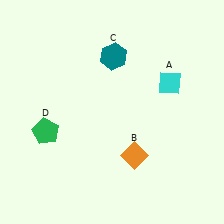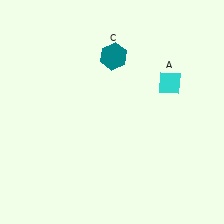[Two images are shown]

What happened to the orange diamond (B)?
The orange diamond (B) was removed in Image 2. It was in the bottom-right area of Image 1.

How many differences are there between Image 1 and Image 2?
There are 2 differences between the two images.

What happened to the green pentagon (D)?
The green pentagon (D) was removed in Image 2. It was in the bottom-left area of Image 1.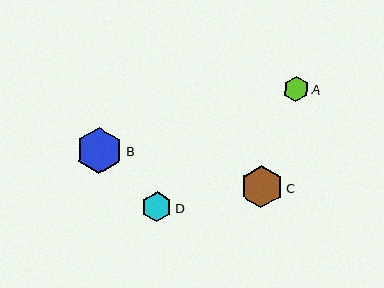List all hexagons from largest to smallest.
From largest to smallest: B, C, D, A.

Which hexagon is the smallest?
Hexagon A is the smallest with a size of approximately 26 pixels.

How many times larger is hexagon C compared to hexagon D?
Hexagon C is approximately 1.4 times the size of hexagon D.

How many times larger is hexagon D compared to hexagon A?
Hexagon D is approximately 1.2 times the size of hexagon A.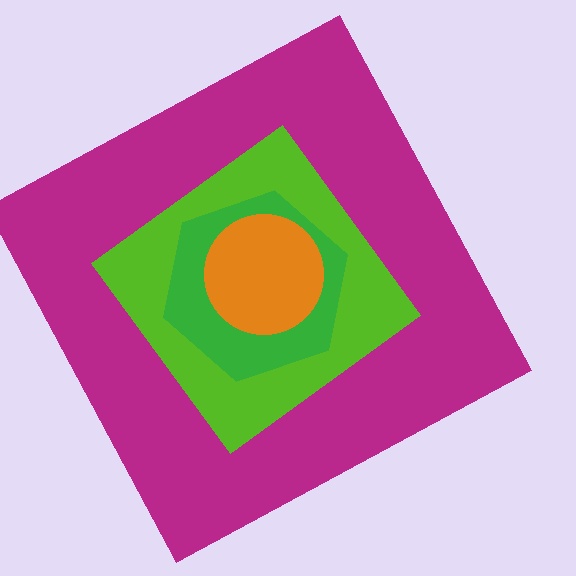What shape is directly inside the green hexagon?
The orange circle.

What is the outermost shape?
The magenta square.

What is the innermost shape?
The orange circle.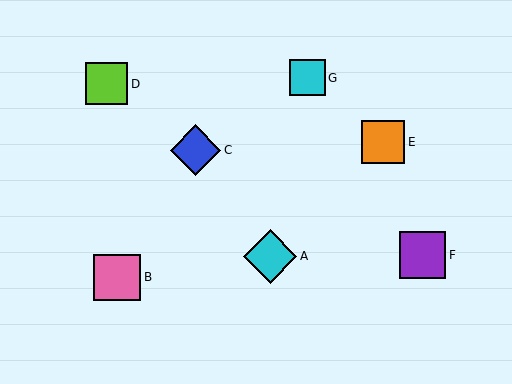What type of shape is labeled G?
Shape G is a cyan square.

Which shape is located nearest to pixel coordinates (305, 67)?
The cyan square (labeled G) at (308, 78) is nearest to that location.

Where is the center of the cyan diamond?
The center of the cyan diamond is at (270, 256).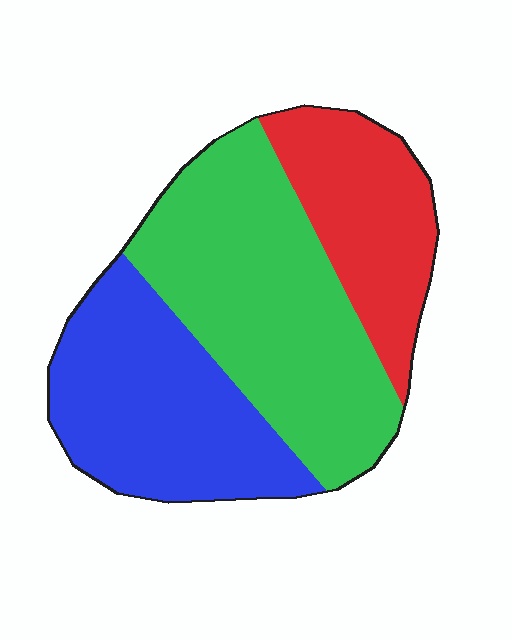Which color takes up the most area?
Green, at roughly 45%.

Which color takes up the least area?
Red, at roughly 25%.